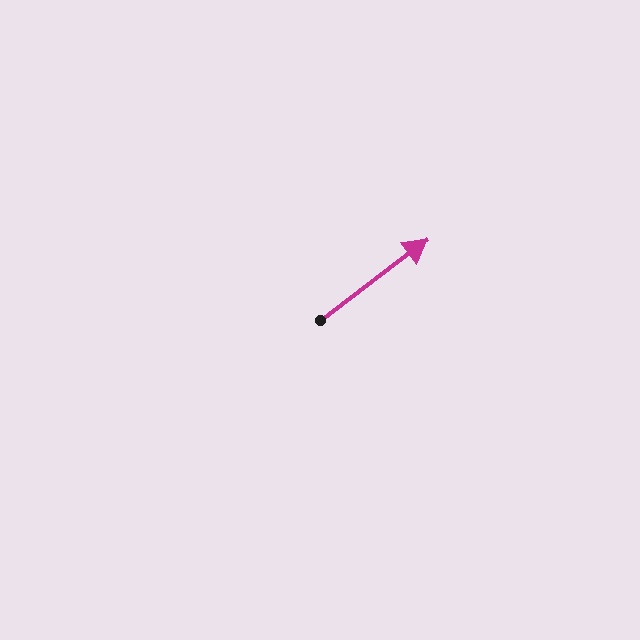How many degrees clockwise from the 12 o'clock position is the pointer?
Approximately 53 degrees.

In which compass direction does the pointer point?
Northeast.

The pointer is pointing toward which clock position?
Roughly 2 o'clock.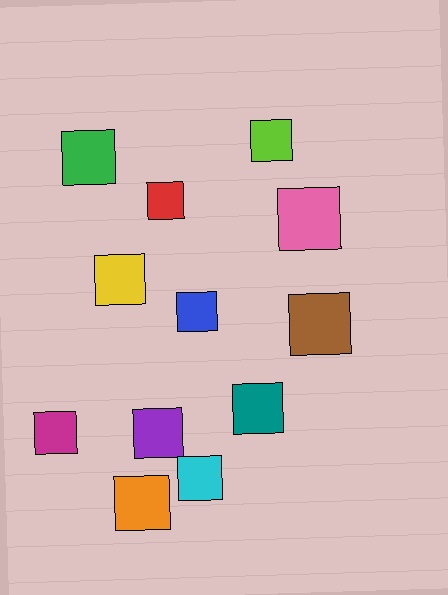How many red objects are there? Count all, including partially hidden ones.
There is 1 red object.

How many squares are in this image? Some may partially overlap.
There are 12 squares.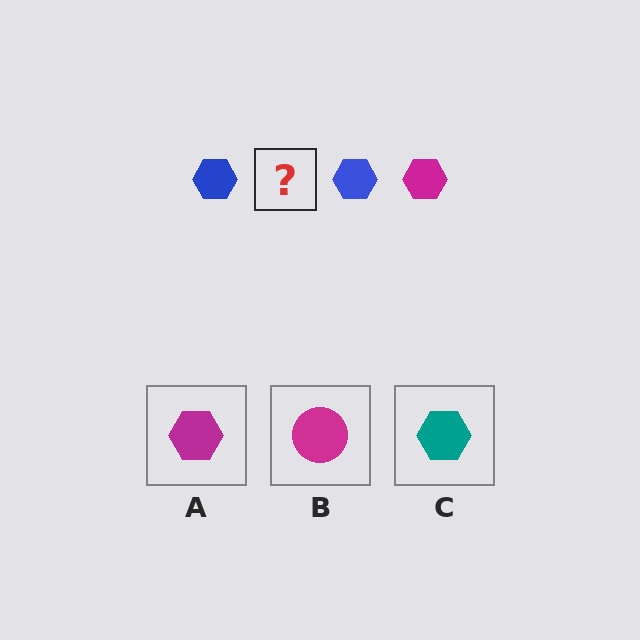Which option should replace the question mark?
Option A.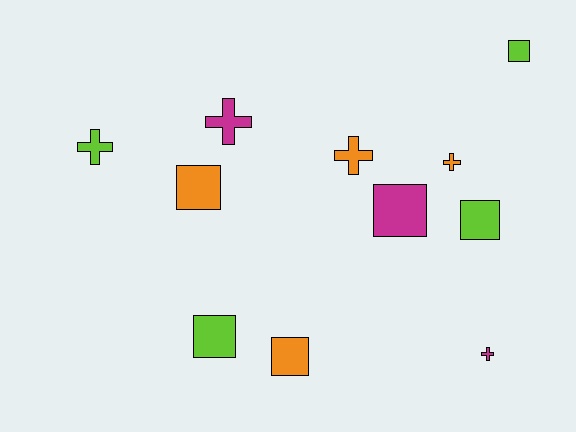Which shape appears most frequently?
Square, with 6 objects.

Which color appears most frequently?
Lime, with 4 objects.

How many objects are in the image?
There are 11 objects.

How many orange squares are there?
There are 2 orange squares.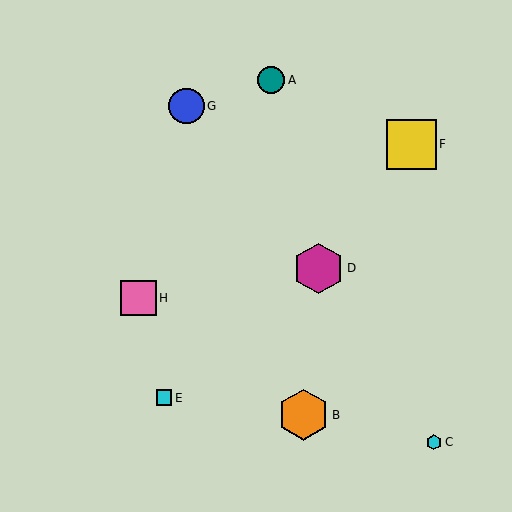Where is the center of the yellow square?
The center of the yellow square is at (412, 144).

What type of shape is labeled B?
Shape B is an orange hexagon.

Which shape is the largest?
The orange hexagon (labeled B) is the largest.